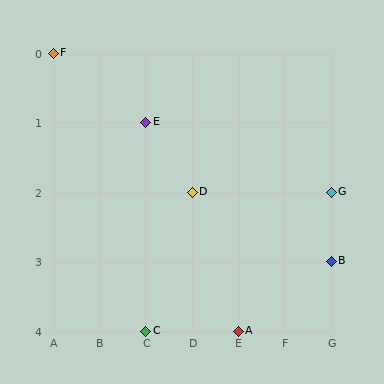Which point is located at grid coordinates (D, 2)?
Point D is at (D, 2).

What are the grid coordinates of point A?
Point A is at grid coordinates (E, 4).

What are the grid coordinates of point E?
Point E is at grid coordinates (C, 1).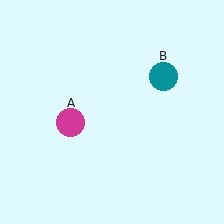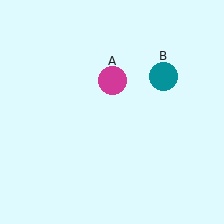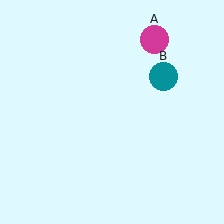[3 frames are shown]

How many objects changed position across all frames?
1 object changed position: magenta circle (object A).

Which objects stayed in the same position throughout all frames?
Teal circle (object B) remained stationary.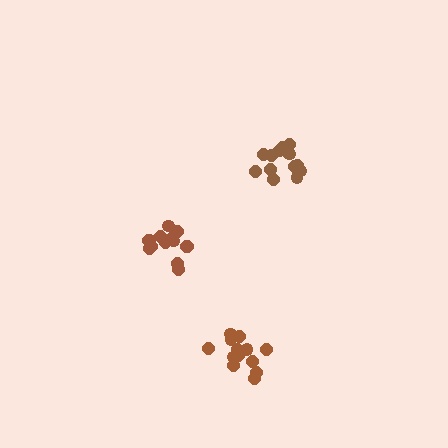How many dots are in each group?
Group 1: 13 dots, Group 2: 14 dots, Group 3: 15 dots (42 total).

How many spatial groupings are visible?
There are 3 spatial groupings.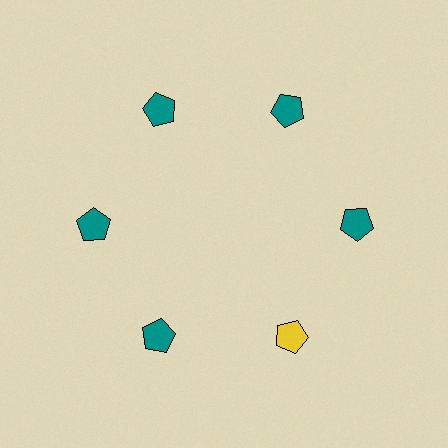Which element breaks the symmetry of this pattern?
The yellow pentagon at roughly the 5 o'clock position breaks the symmetry. All other shapes are teal pentagons.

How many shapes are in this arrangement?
There are 6 shapes arranged in a ring pattern.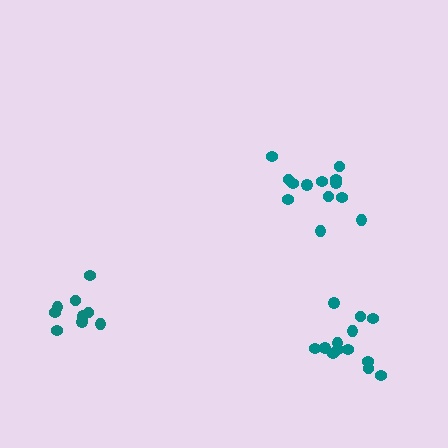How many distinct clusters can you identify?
There are 3 distinct clusters.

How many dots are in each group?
Group 1: 10 dots, Group 2: 13 dots, Group 3: 13 dots (36 total).